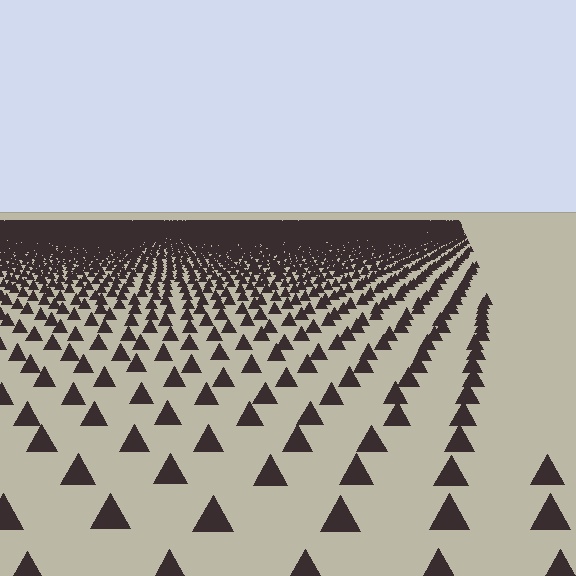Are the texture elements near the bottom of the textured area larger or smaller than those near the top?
Larger. Near the bottom, elements are closer to the viewer and appear at a bigger on-screen size.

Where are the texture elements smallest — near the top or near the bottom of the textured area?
Near the top.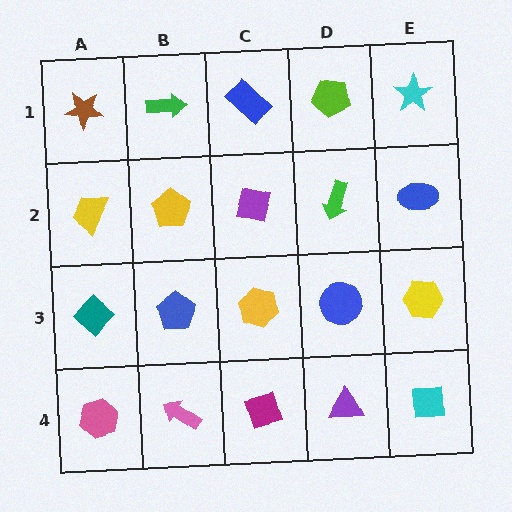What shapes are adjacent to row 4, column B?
A blue pentagon (row 3, column B), a pink hexagon (row 4, column A), a magenta diamond (row 4, column C).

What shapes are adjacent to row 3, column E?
A blue ellipse (row 2, column E), a cyan square (row 4, column E), a blue circle (row 3, column D).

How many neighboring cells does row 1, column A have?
2.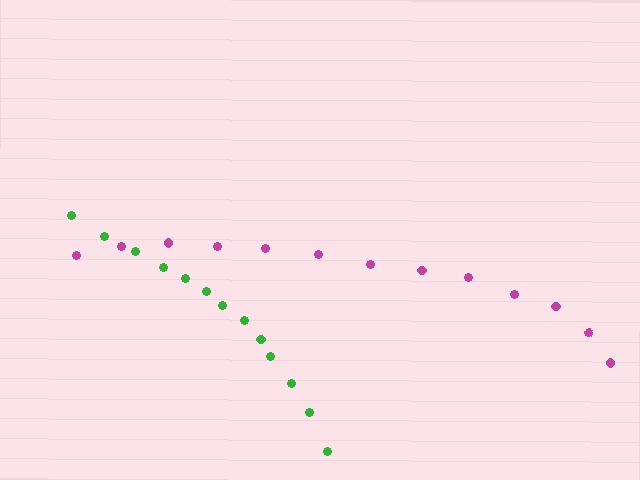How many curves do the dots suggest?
There are 2 distinct paths.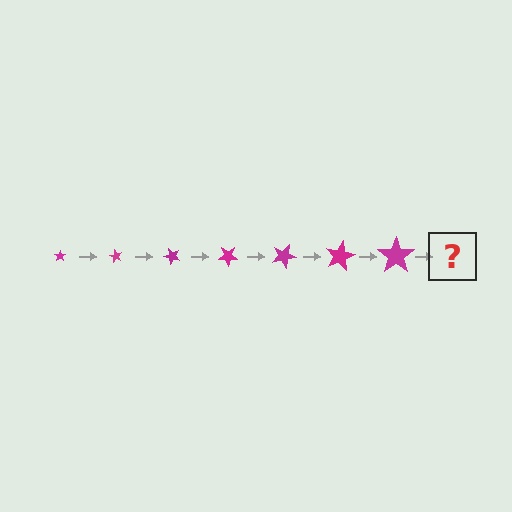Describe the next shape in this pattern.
It should be a star, larger than the previous one and rotated 420 degrees from the start.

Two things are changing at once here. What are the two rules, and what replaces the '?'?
The two rules are that the star grows larger each step and it rotates 60 degrees each step. The '?' should be a star, larger than the previous one and rotated 420 degrees from the start.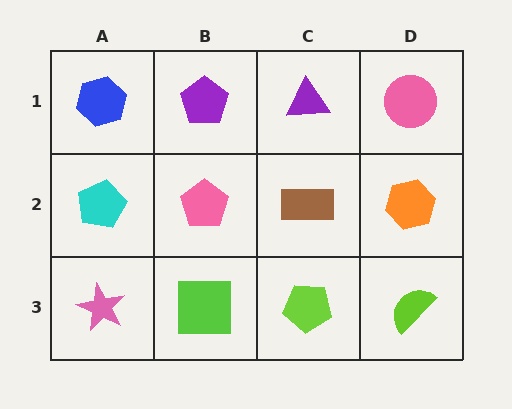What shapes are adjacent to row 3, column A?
A cyan pentagon (row 2, column A), a lime square (row 3, column B).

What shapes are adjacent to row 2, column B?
A purple pentagon (row 1, column B), a lime square (row 3, column B), a cyan pentagon (row 2, column A), a brown rectangle (row 2, column C).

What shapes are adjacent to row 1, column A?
A cyan pentagon (row 2, column A), a purple pentagon (row 1, column B).